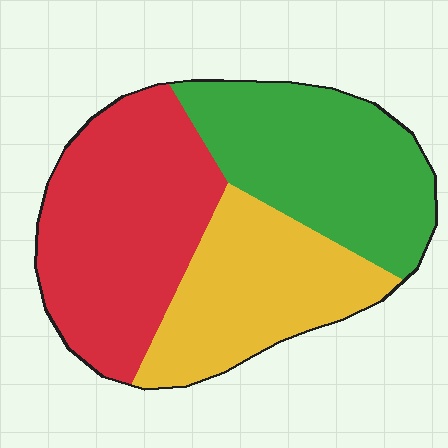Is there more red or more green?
Red.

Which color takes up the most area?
Red, at roughly 40%.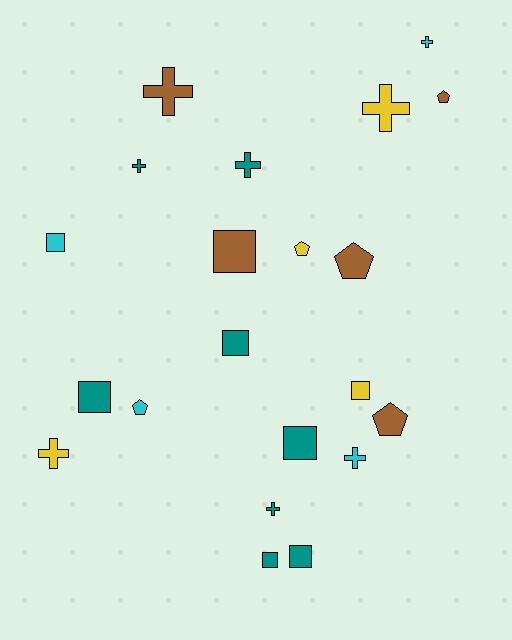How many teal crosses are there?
There are 3 teal crosses.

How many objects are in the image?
There are 21 objects.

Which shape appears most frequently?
Square, with 8 objects.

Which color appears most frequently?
Teal, with 8 objects.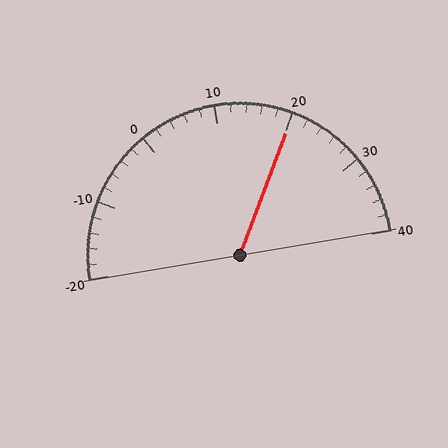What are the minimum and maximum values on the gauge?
The gauge ranges from -20 to 40.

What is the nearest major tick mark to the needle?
The nearest major tick mark is 20.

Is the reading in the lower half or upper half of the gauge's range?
The reading is in the upper half of the range (-20 to 40).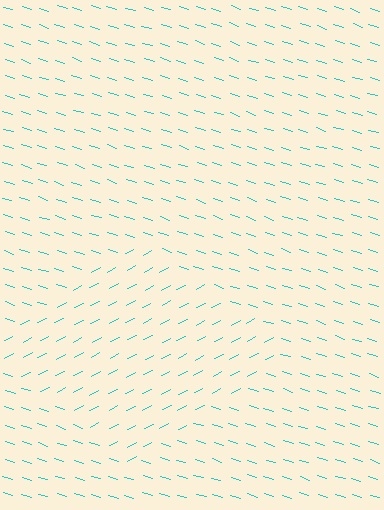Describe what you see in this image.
The image is filled with small cyan line segments. A diamond region in the image has lines oriented differently from the surrounding lines, creating a visible texture boundary.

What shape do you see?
I see a diamond.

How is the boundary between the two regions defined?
The boundary is defined purely by a change in line orientation (approximately 45 degrees difference). All lines are the same color and thickness.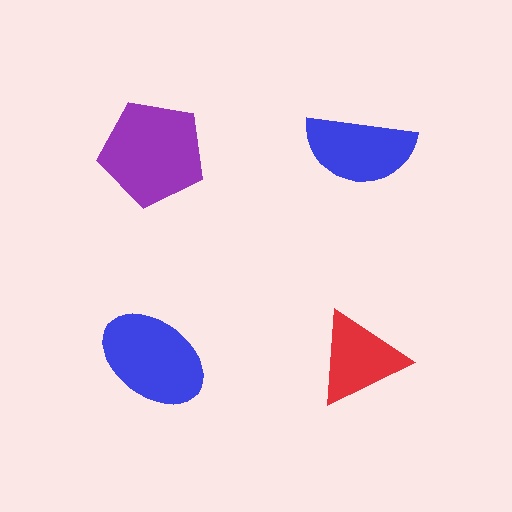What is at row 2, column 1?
A blue ellipse.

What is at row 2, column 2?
A red triangle.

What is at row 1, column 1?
A purple pentagon.